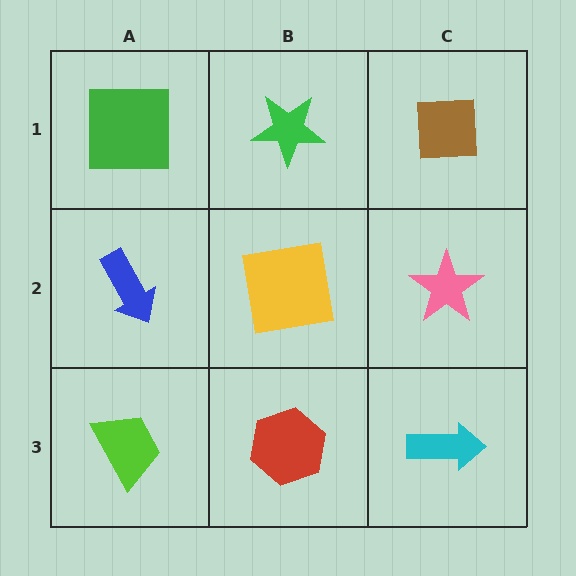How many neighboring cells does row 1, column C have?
2.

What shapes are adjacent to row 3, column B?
A yellow square (row 2, column B), a lime trapezoid (row 3, column A), a cyan arrow (row 3, column C).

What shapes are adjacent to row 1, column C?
A pink star (row 2, column C), a green star (row 1, column B).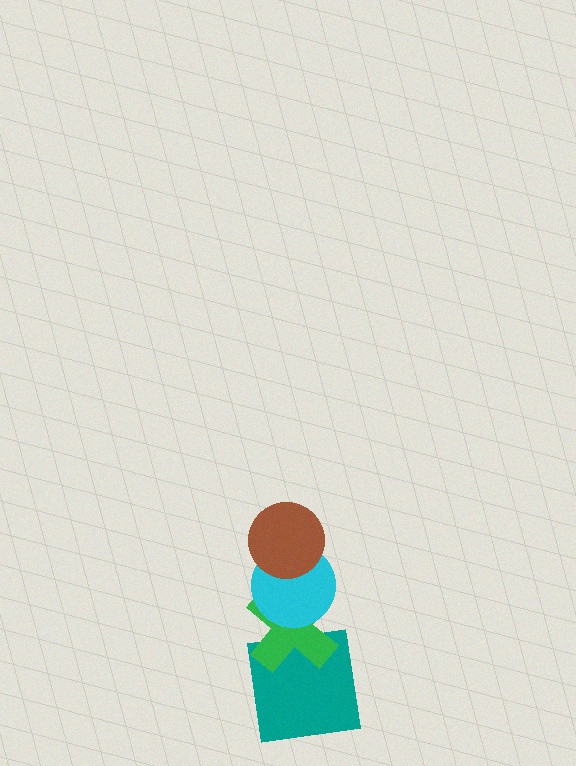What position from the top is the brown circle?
The brown circle is 1st from the top.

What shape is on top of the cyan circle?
The brown circle is on top of the cyan circle.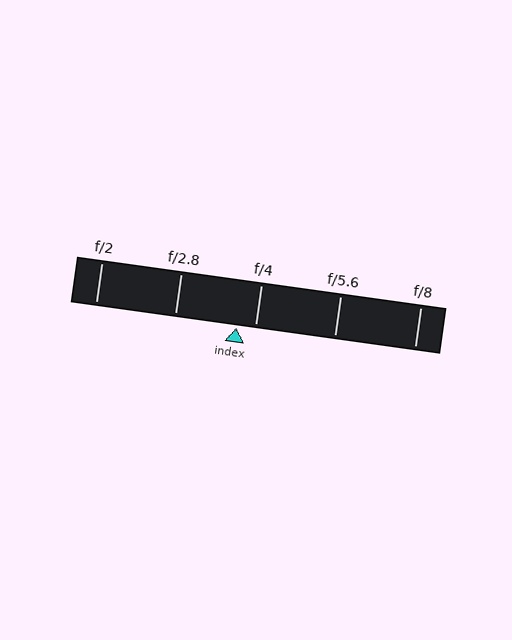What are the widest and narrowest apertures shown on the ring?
The widest aperture shown is f/2 and the narrowest is f/8.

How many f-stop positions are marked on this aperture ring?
There are 5 f-stop positions marked.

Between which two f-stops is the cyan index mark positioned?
The index mark is between f/2.8 and f/4.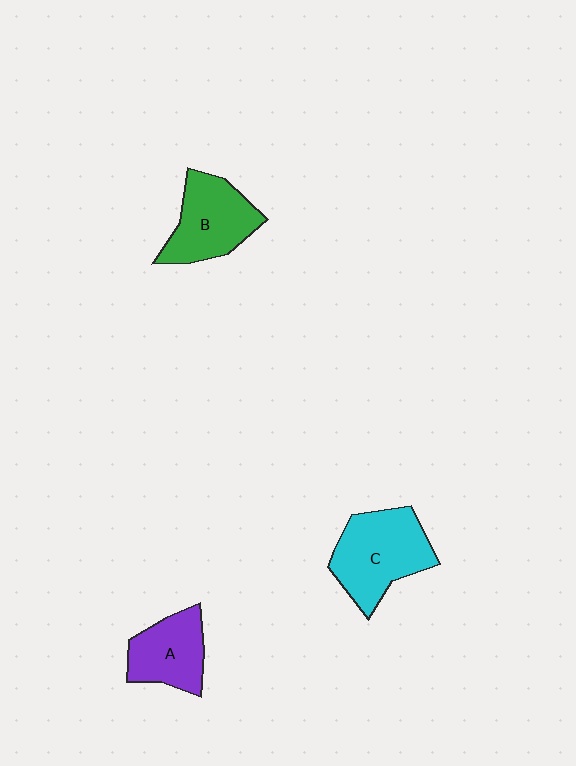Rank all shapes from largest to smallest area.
From largest to smallest: C (cyan), B (green), A (purple).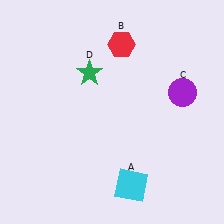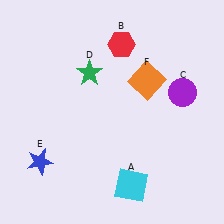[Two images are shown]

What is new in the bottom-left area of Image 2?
A blue star (E) was added in the bottom-left area of Image 2.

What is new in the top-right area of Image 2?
An orange square (F) was added in the top-right area of Image 2.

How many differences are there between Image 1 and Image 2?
There are 2 differences between the two images.